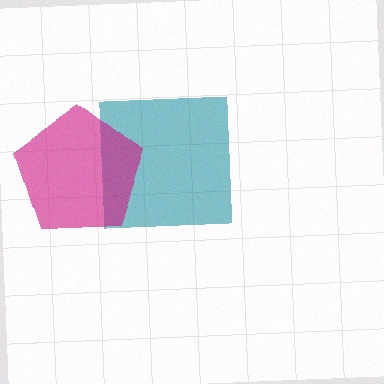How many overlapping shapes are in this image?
There are 2 overlapping shapes in the image.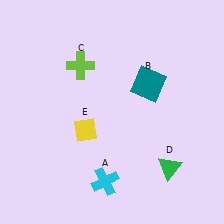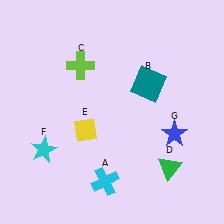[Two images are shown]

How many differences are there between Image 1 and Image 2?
There are 2 differences between the two images.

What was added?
A cyan star (F), a blue star (G) were added in Image 2.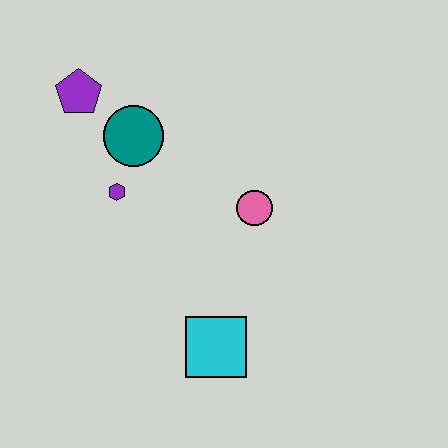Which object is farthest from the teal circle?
The cyan square is farthest from the teal circle.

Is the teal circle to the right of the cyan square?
No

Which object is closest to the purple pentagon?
The teal circle is closest to the purple pentagon.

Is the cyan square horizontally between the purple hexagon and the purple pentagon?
No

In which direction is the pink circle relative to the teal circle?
The pink circle is to the right of the teal circle.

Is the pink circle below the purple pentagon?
Yes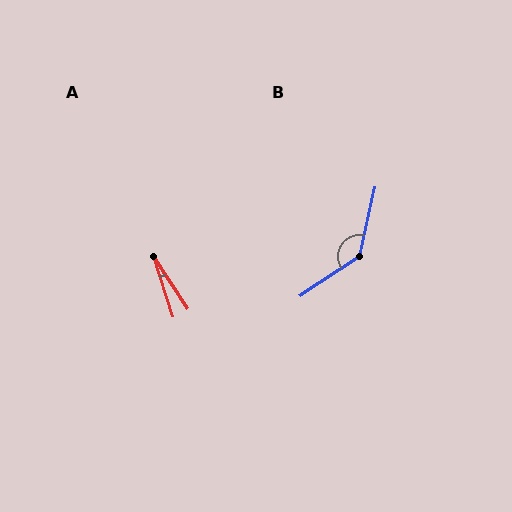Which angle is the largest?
B, at approximately 136 degrees.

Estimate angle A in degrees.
Approximately 16 degrees.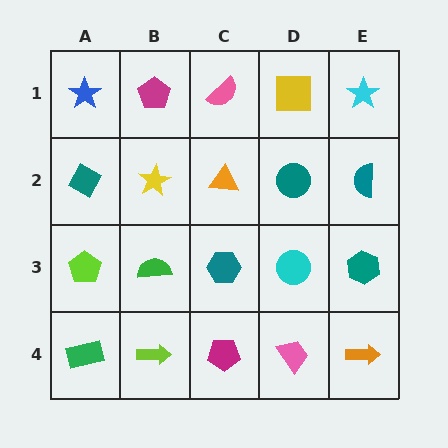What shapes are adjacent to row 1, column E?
A teal semicircle (row 2, column E), a yellow square (row 1, column D).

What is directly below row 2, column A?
A lime pentagon.